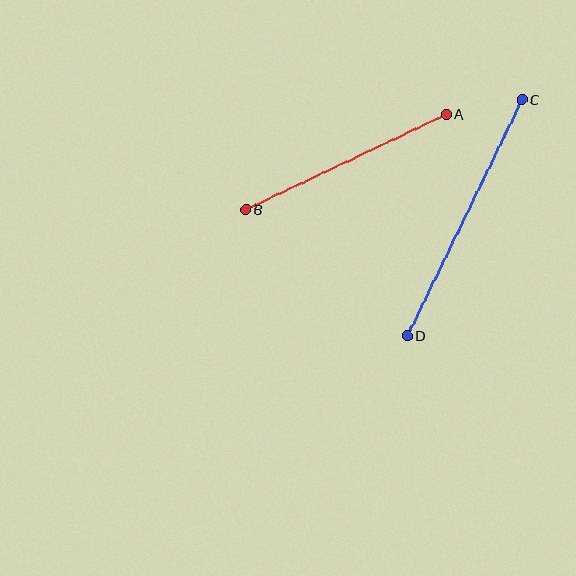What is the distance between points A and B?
The distance is approximately 222 pixels.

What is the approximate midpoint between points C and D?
The midpoint is at approximately (465, 218) pixels.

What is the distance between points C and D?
The distance is approximately 262 pixels.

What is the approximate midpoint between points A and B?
The midpoint is at approximately (346, 162) pixels.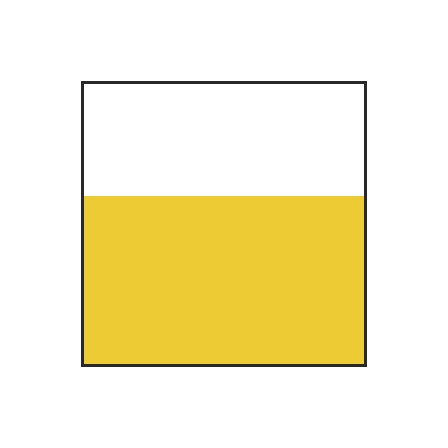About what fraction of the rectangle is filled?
About three fifths (3/5).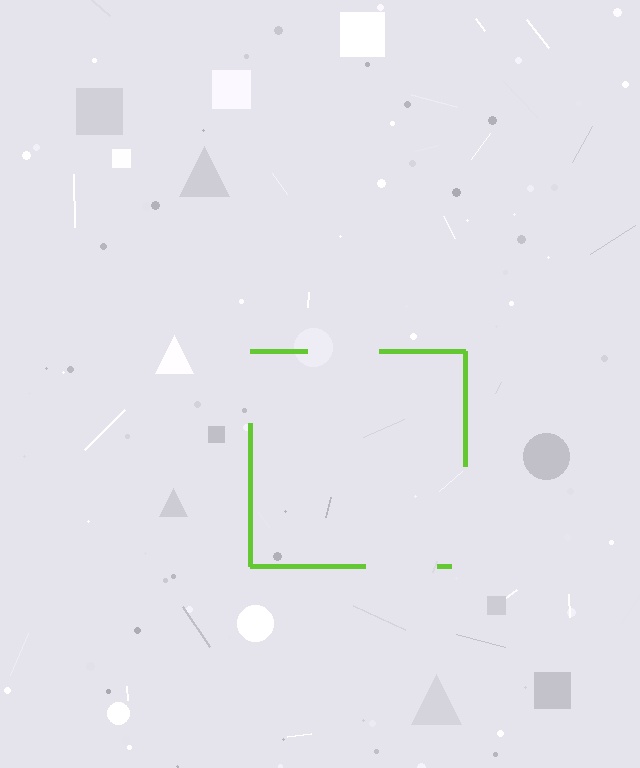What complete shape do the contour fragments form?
The contour fragments form a square.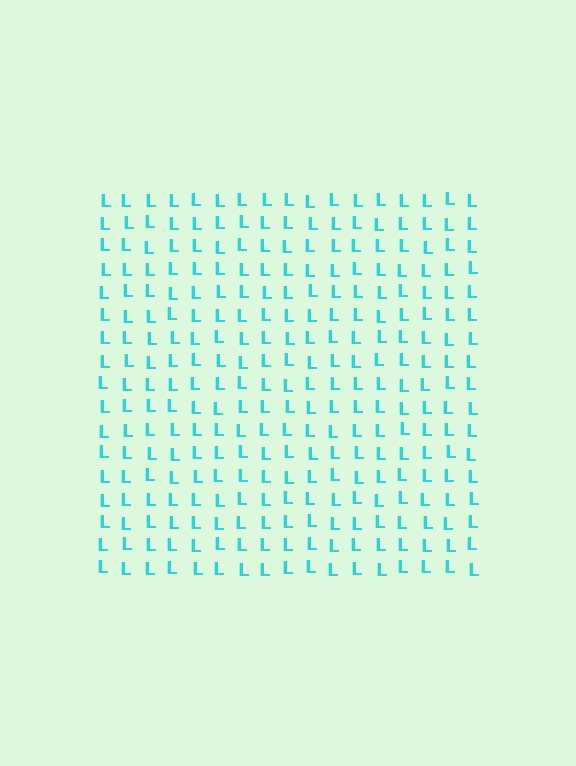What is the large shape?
The large shape is a square.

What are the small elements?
The small elements are letter L's.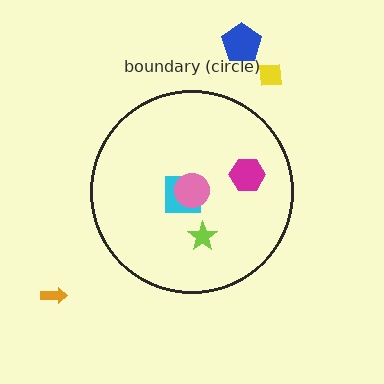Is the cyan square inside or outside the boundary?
Inside.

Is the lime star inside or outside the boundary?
Inside.